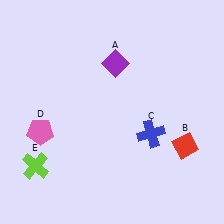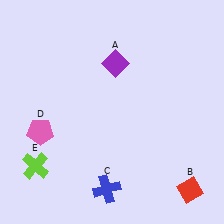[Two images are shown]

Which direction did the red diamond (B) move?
The red diamond (B) moved down.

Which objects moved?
The objects that moved are: the red diamond (B), the blue cross (C).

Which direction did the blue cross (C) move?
The blue cross (C) moved down.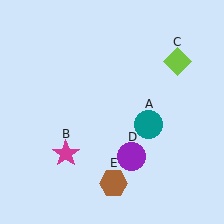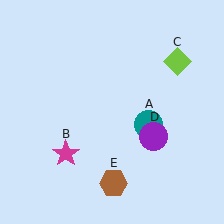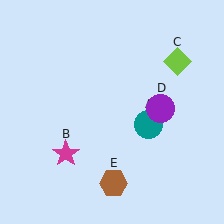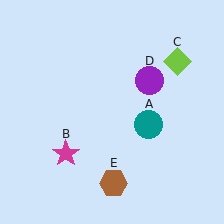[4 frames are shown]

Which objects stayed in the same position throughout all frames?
Teal circle (object A) and magenta star (object B) and lime diamond (object C) and brown hexagon (object E) remained stationary.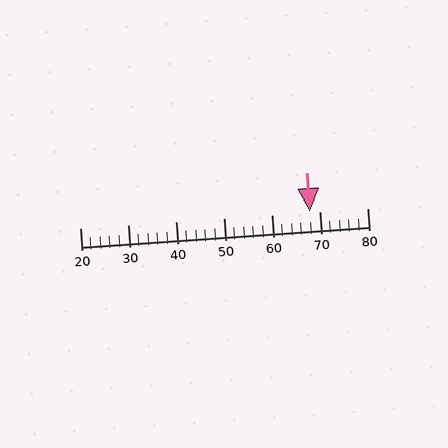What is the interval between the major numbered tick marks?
The major tick marks are spaced 10 units apart.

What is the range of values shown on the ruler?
The ruler shows values from 20 to 80.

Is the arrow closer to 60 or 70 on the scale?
The arrow is closer to 70.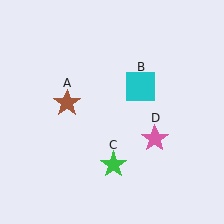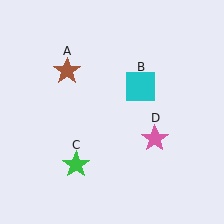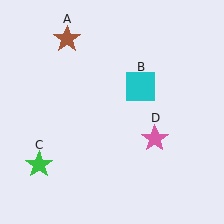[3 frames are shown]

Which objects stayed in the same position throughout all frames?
Cyan square (object B) and pink star (object D) remained stationary.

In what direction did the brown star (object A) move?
The brown star (object A) moved up.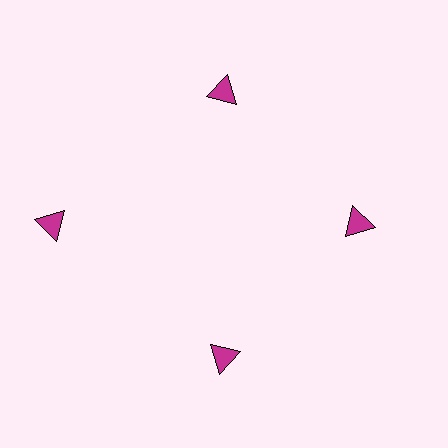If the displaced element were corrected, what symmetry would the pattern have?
It would have 4-fold rotational symmetry — the pattern would map onto itself every 90 degrees.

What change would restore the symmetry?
The symmetry would be restored by moving it inward, back onto the ring so that all 4 triangles sit at equal angles and equal distance from the center.